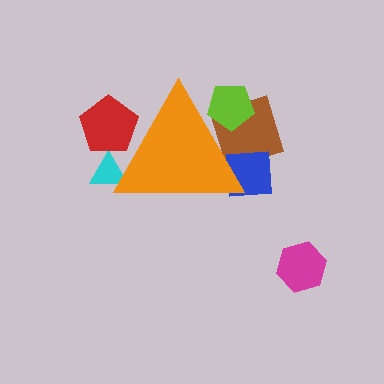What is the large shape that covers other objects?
An orange triangle.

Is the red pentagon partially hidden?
Yes, the red pentagon is partially hidden behind the orange triangle.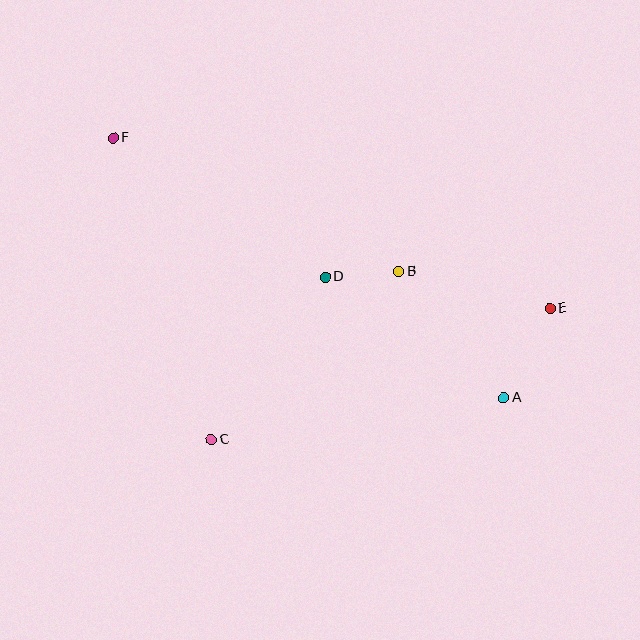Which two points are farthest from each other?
Points A and F are farthest from each other.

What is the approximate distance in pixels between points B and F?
The distance between B and F is approximately 315 pixels.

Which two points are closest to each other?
Points B and D are closest to each other.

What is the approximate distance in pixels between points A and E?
The distance between A and E is approximately 101 pixels.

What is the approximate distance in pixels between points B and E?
The distance between B and E is approximately 156 pixels.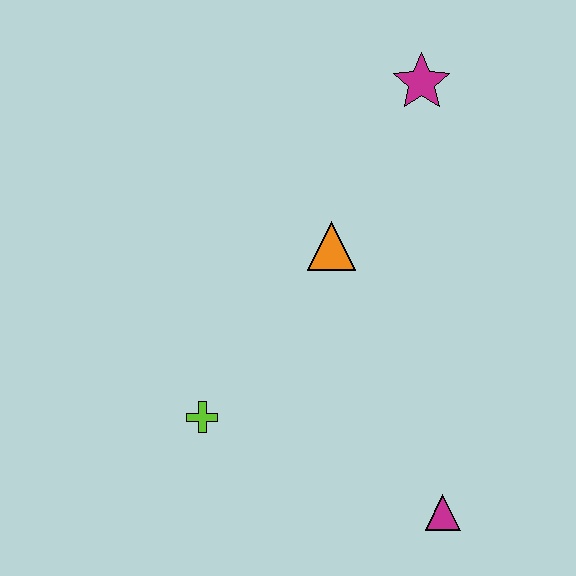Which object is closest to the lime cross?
The orange triangle is closest to the lime cross.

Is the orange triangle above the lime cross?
Yes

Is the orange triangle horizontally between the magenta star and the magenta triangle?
No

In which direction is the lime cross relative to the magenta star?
The lime cross is below the magenta star.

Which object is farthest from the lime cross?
The magenta star is farthest from the lime cross.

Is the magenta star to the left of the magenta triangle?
Yes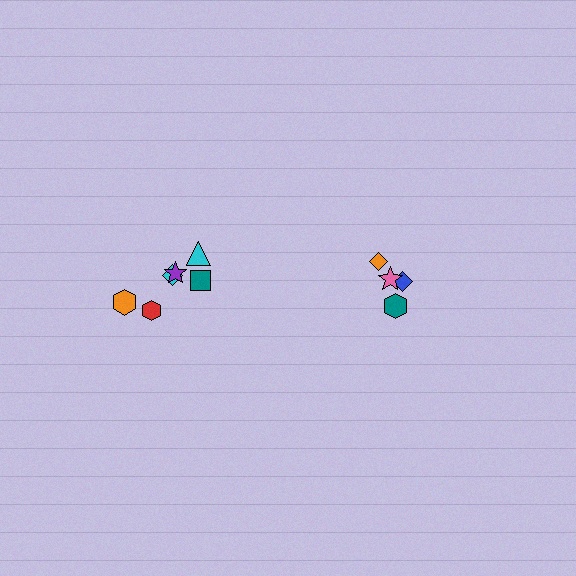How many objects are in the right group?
There are 4 objects.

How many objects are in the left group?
There are 6 objects.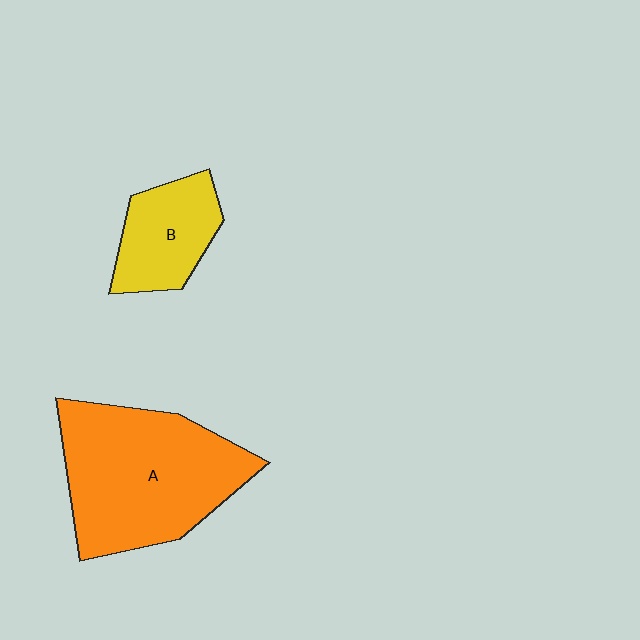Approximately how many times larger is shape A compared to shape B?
Approximately 2.3 times.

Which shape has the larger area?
Shape A (orange).